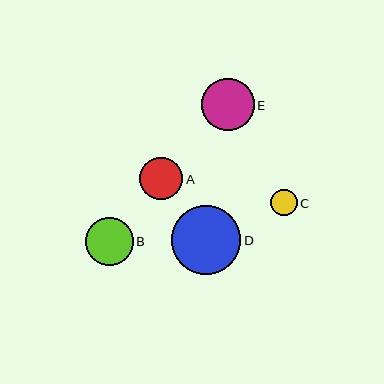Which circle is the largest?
Circle D is the largest with a size of approximately 70 pixels.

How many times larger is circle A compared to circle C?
Circle A is approximately 1.6 times the size of circle C.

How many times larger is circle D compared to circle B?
Circle D is approximately 1.5 times the size of circle B.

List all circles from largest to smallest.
From largest to smallest: D, E, B, A, C.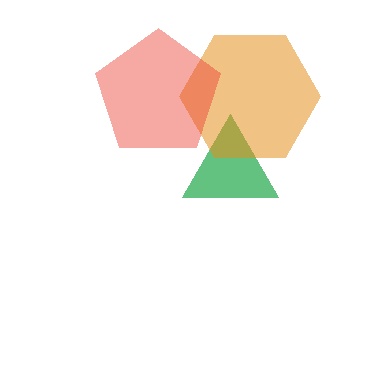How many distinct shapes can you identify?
There are 3 distinct shapes: a green triangle, an orange hexagon, a red pentagon.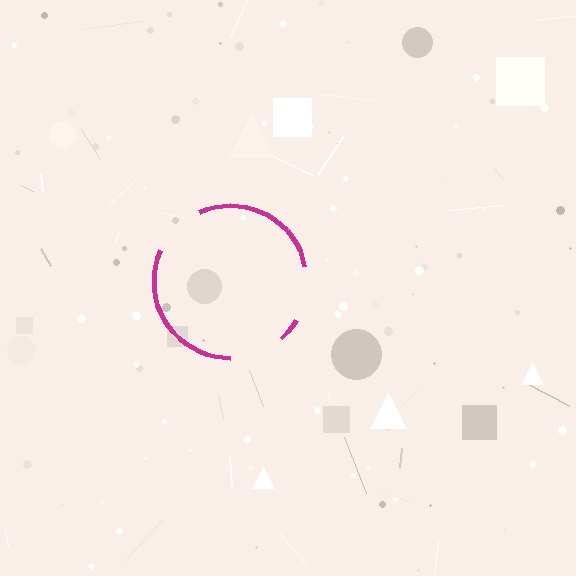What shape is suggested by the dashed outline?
The dashed outline suggests a circle.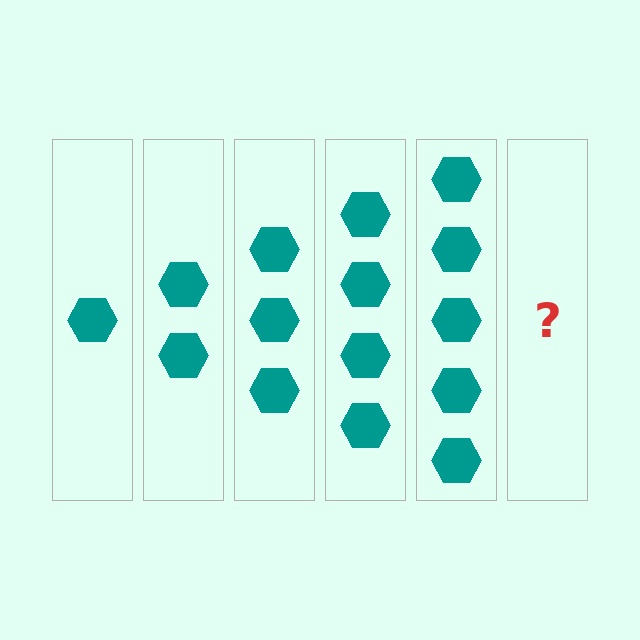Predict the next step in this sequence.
The next step is 6 hexagons.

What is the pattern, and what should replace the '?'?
The pattern is that each step adds one more hexagon. The '?' should be 6 hexagons.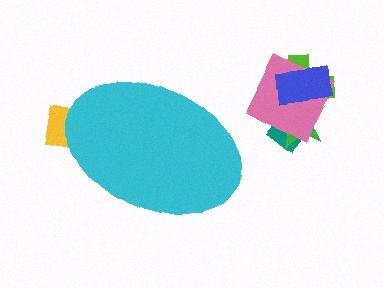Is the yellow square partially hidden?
Yes, the yellow square is partially hidden behind the cyan ellipse.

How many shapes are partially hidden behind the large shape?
1 shape is partially hidden.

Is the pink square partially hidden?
No, the pink square is fully visible.